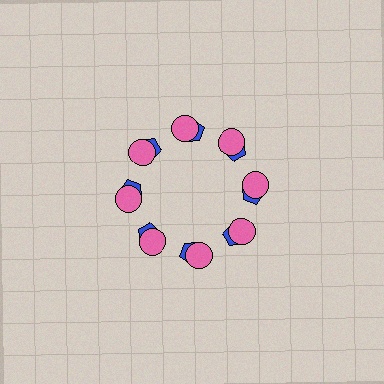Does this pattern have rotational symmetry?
Yes, this pattern has 8-fold rotational symmetry. It looks the same after rotating 45 degrees around the center.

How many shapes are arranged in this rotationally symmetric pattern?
There are 16 shapes, arranged in 8 groups of 2.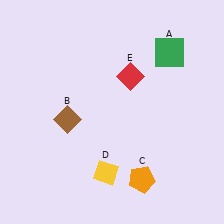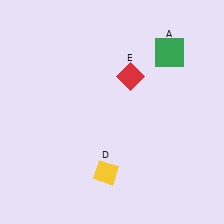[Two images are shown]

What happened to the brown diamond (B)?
The brown diamond (B) was removed in Image 2. It was in the bottom-left area of Image 1.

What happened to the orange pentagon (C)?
The orange pentagon (C) was removed in Image 2. It was in the bottom-right area of Image 1.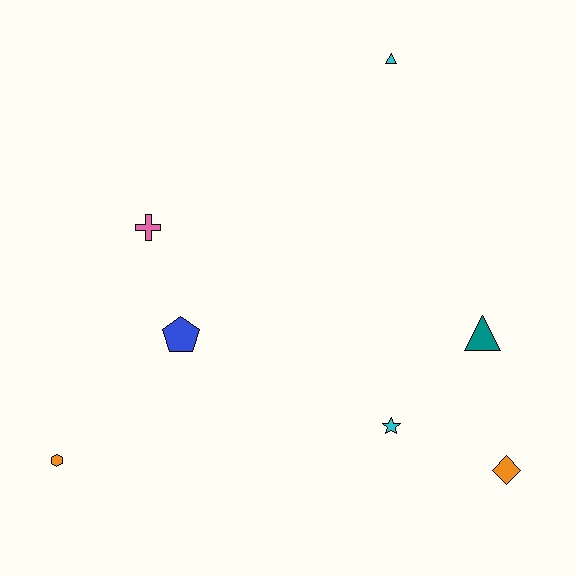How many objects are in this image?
There are 7 objects.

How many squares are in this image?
There are no squares.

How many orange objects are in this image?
There are 2 orange objects.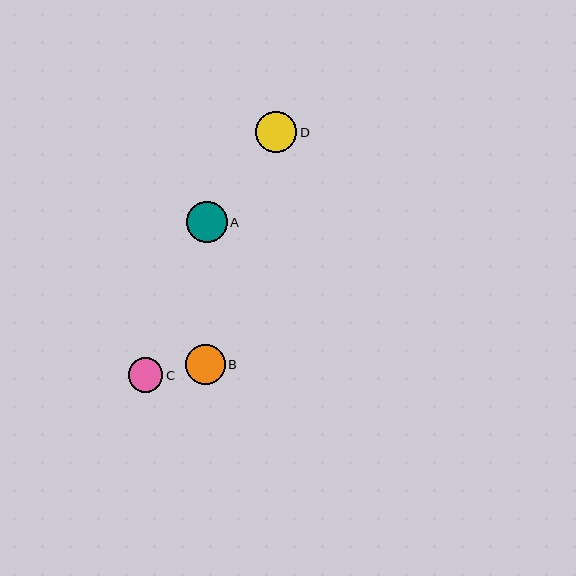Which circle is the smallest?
Circle C is the smallest with a size of approximately 34 pixels.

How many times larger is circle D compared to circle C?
Circle D is approximately 1.2 times the size of circle C.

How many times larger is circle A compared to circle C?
Circle A is approximately 1.2 times the size of circle C.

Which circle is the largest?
Circle A is the largest with a size of approximately 41 pixels.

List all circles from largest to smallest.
From largest to smallest: A, D, B, C.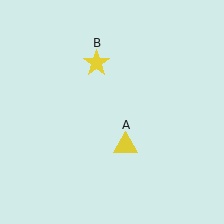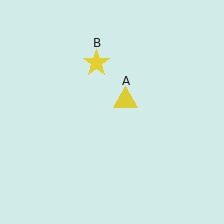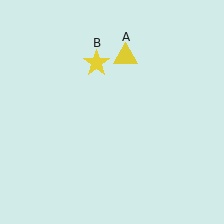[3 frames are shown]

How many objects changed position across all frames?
1 object changed position: yellow triangle (object A).